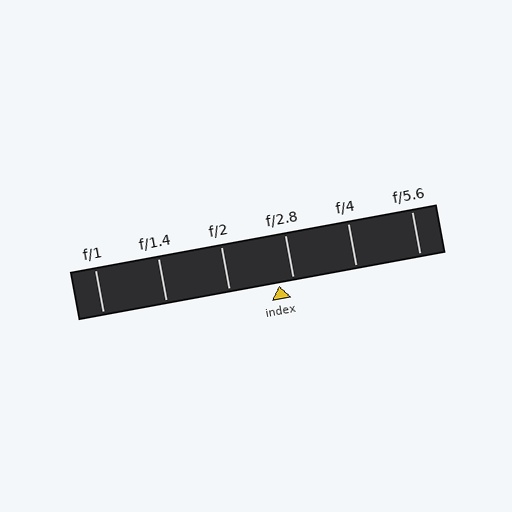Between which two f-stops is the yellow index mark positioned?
The index mark is between f/2 and f/2.8.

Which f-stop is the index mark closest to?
The index mark is closest to f/2.8.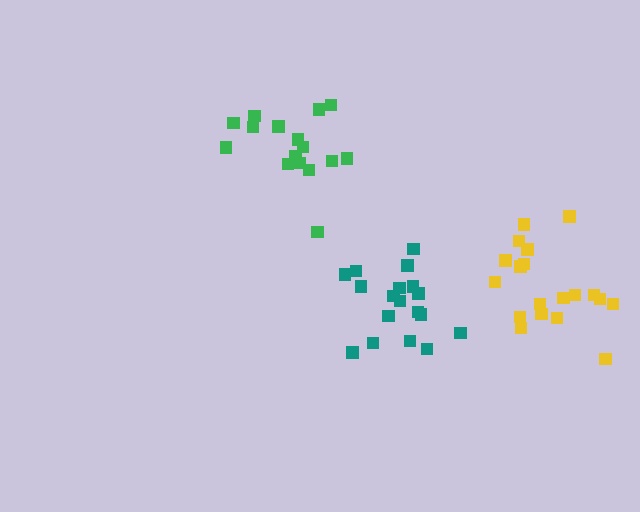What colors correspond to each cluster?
The clusters are colored: yellow, teal, green.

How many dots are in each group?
Group 1: 19 dots, Group 2: 18 dots, Group 3: 16 dots (53 total).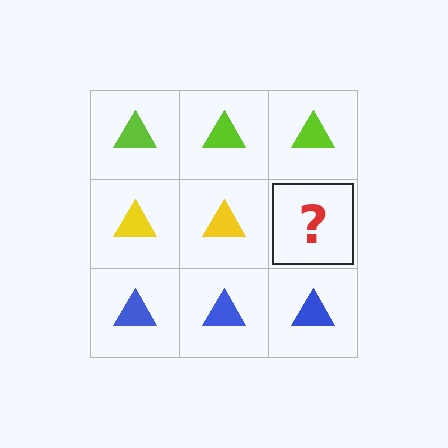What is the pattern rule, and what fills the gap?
The rule is that each row has a consistent color. The gap should be filled with a yellow triangle.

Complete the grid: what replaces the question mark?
The question mark should be replaced with a yellow triangle.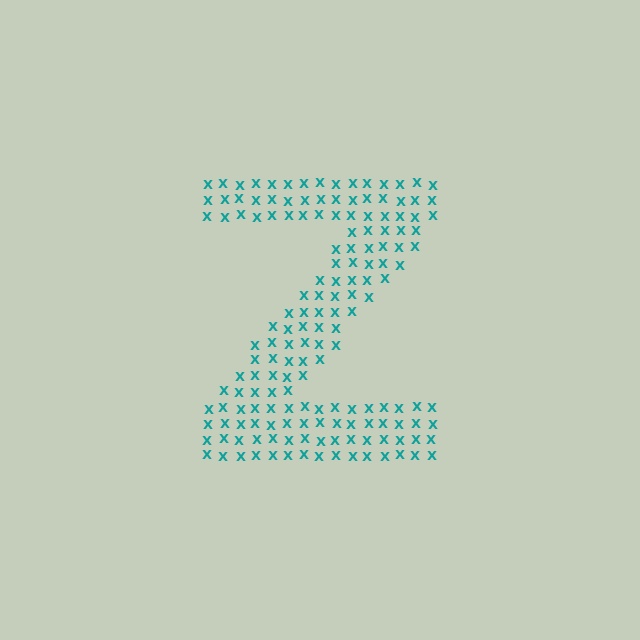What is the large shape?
The large shape is the letter Z.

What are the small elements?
The small elements are letter X's.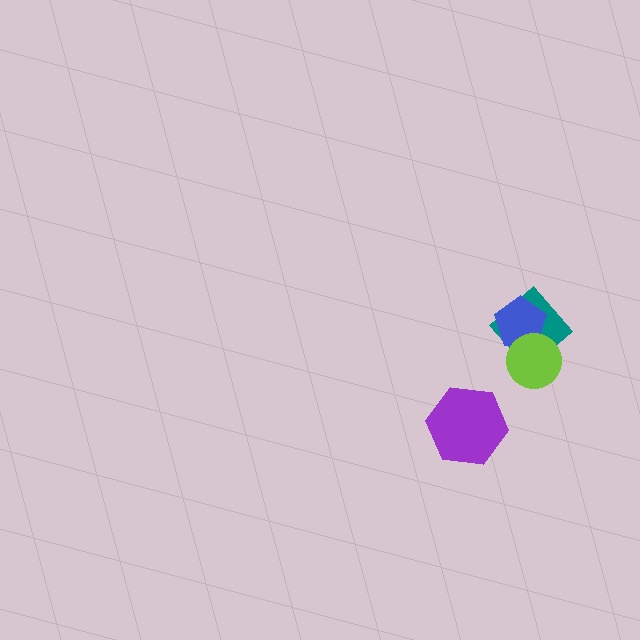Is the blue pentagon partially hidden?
Yes, it is partially covered by another shape.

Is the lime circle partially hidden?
No, no other shape covers it.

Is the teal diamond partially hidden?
Yes, it is partially covered by another shape.